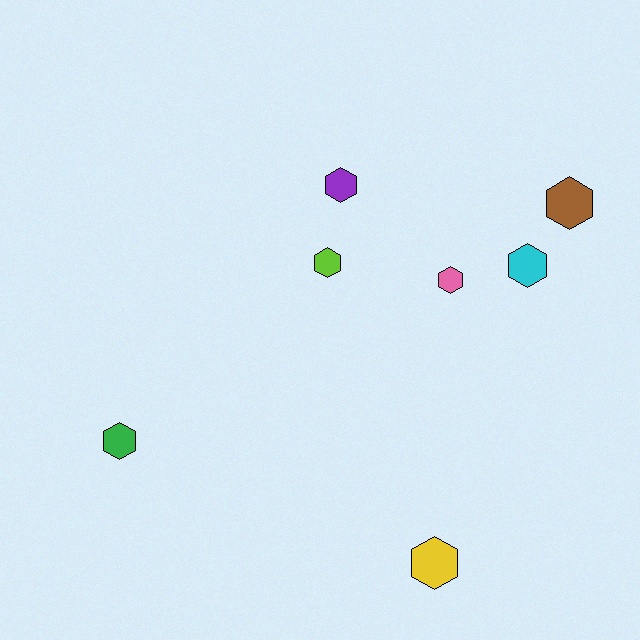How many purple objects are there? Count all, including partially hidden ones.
There is 1 purple object.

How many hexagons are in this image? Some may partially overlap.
There are 7 hexagons.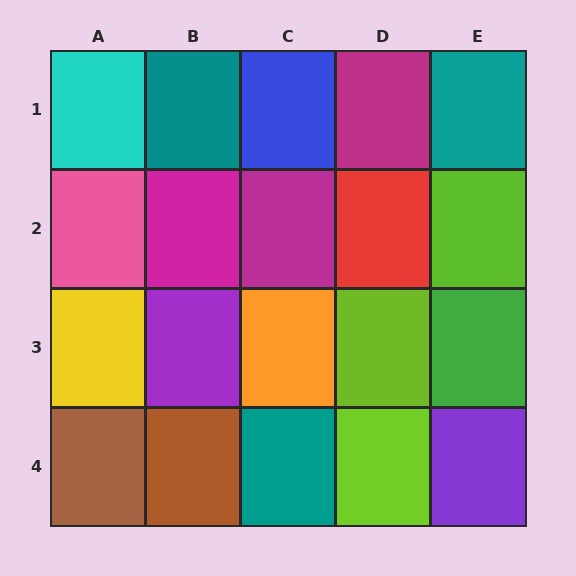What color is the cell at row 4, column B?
Brown.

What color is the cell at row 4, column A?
Brown.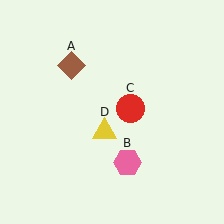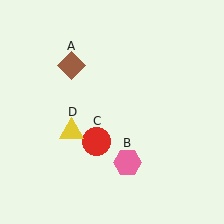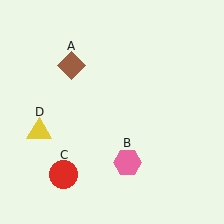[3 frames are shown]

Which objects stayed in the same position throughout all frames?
Brown diamond (object A) and pink hexagon (object B) remained stationary.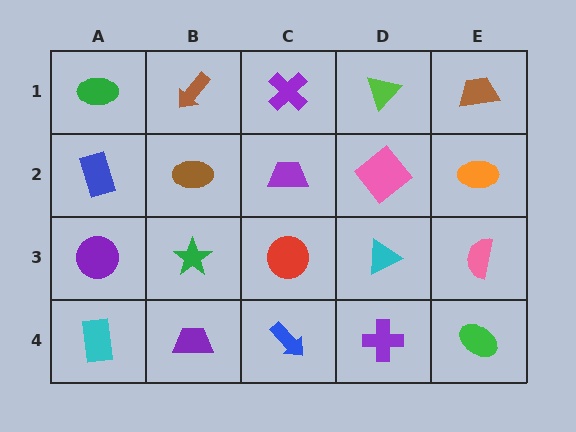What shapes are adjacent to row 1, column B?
A brown ellipse (row 2, column B), a green ellipse (row 1, column A), a purple cross (row 1, column C).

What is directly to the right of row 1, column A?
A brown arrow.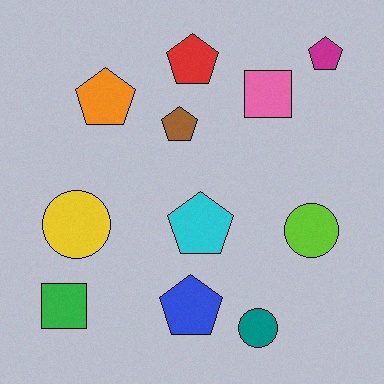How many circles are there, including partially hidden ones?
There are 3 circles.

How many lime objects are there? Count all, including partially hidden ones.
There is 1 lime object.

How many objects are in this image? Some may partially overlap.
There are 11 objects.